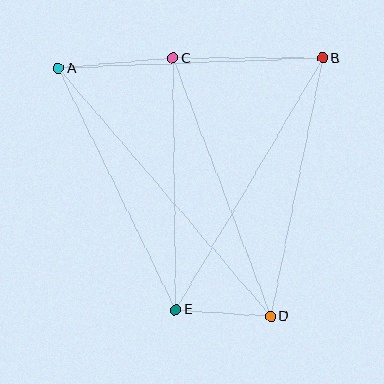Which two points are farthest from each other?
Points A and D are farthest from each other.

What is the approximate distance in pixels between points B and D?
The distance between B and D is approximately 264 pixels.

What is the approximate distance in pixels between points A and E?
The distance between A and E is approximately 268 pixels.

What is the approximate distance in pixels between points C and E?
The distance between C and E is approximately 252 pixels.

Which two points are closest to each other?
Points D and E are closest to each other.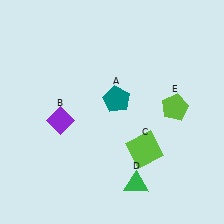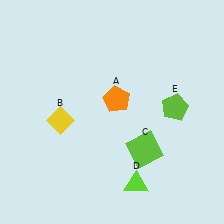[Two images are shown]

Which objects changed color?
A changed from teal to orange. B changed from purple to yellow. D changed from green to lime.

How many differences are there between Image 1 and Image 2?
There are 3 differences between the two images.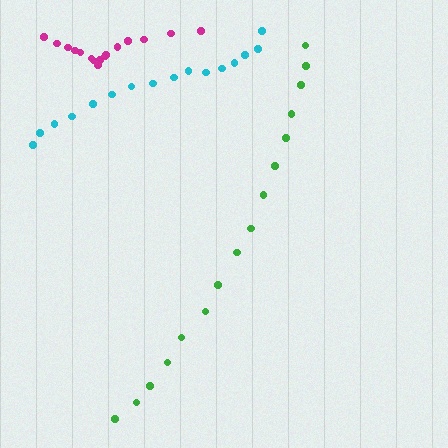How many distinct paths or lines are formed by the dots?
There are 3 distinct paths.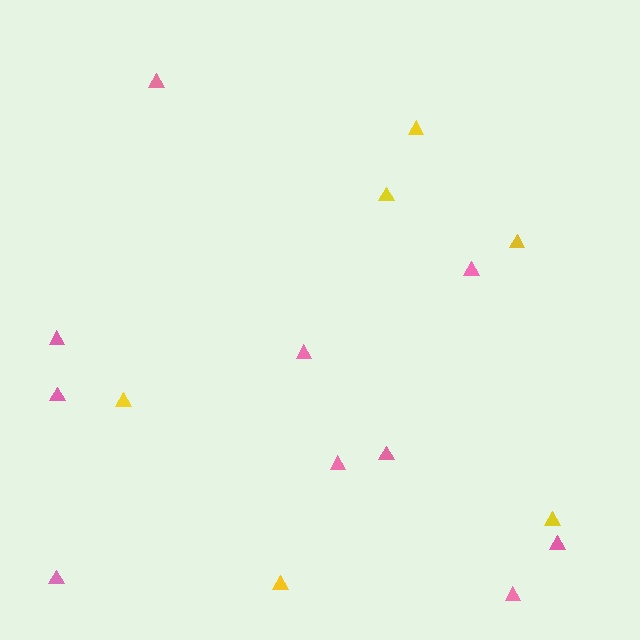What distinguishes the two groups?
There are 2 groups: one group of pink triangles (10) and one group of yellow triangles (6).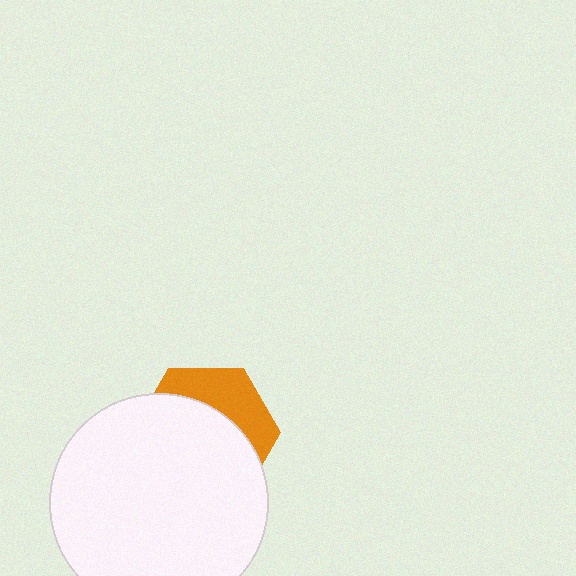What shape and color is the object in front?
The object in front is a white circle.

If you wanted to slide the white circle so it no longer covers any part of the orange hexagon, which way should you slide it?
Slide it down — that is the most direct way to separate the two shapes.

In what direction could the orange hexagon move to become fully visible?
The orange hexagon could move up. That would shift it out from behind the white circle entirely.